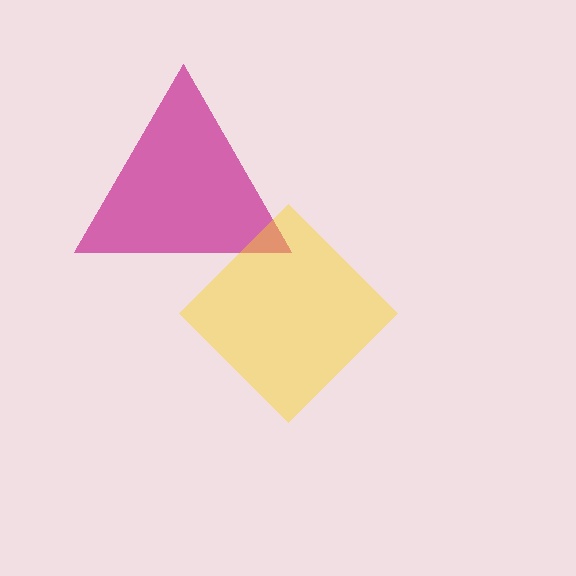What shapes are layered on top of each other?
The layered shapes are: a magenta triangle, a yellow diamond.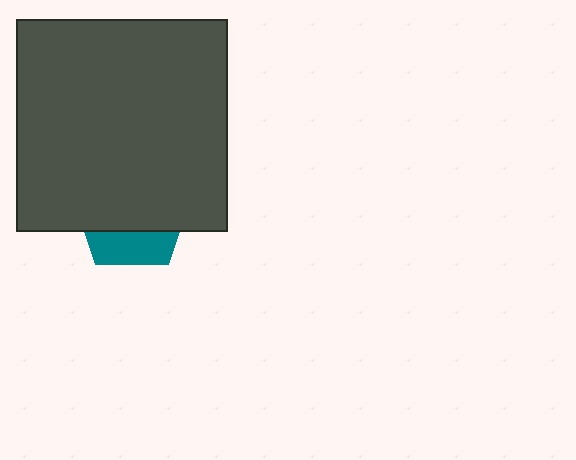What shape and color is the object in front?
The object in front is a dark gray square.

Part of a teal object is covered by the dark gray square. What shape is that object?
It is a pentagon.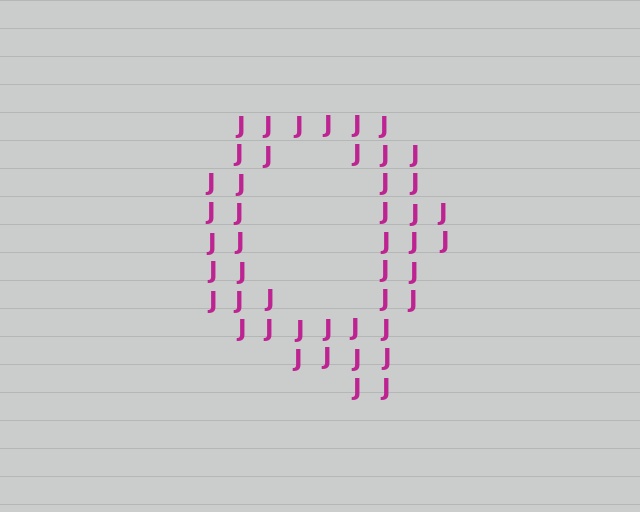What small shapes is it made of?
It is made of small letter J's.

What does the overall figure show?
The overall figure shows the letter Q.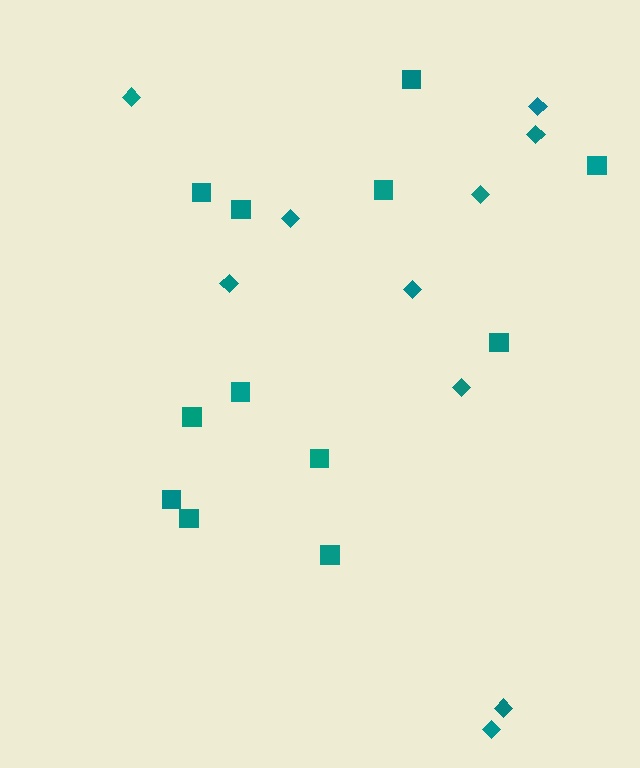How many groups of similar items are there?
There are 2 groups: one group of squares (12) and one group of diamonds (10).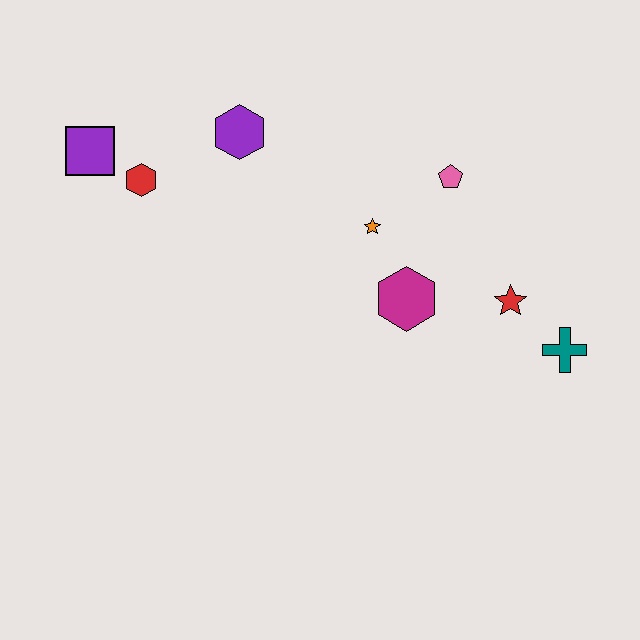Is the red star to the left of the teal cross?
Yes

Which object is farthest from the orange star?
The purple square is farthest from the orange star.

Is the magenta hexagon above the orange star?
No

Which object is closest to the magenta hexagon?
The orange star is closest to the magenta hexagon.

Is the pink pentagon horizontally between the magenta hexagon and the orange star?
No